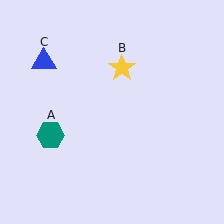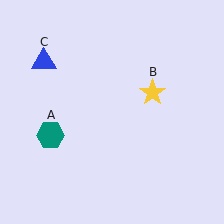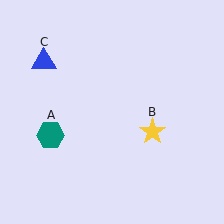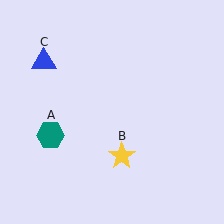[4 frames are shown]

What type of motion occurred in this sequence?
The yellow star (object B) rotated clockwise around the center of the scene.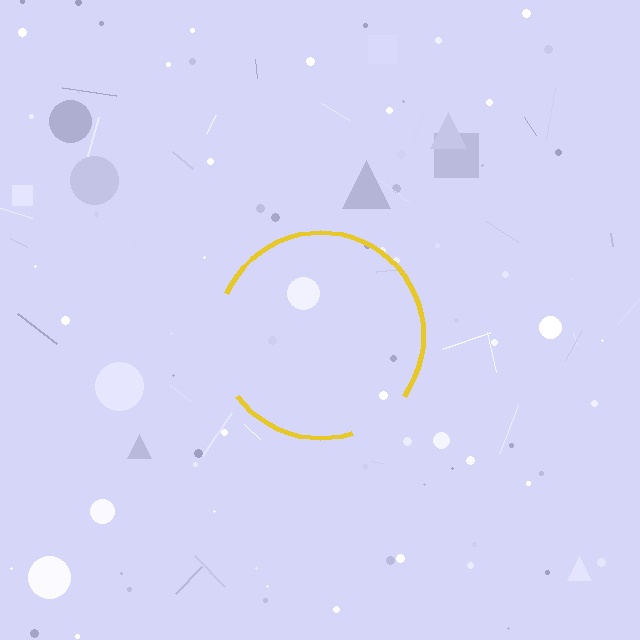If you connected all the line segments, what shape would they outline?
They would outline a circle.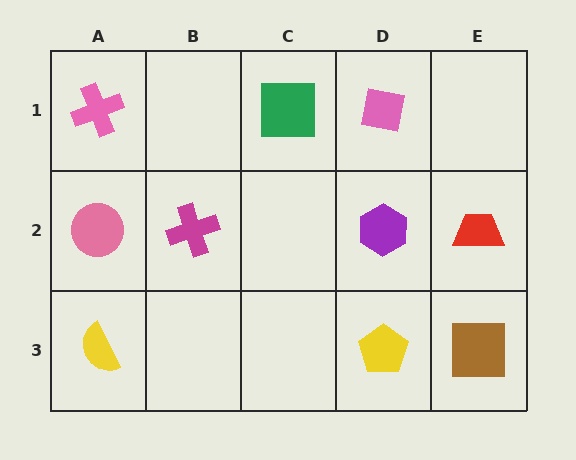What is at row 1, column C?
A green square.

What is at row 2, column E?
A red trapezoid.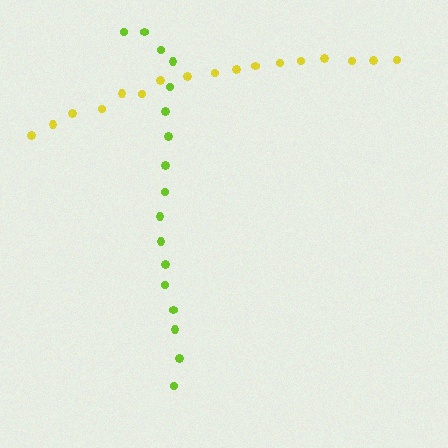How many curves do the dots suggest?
There are 2 distinct paths.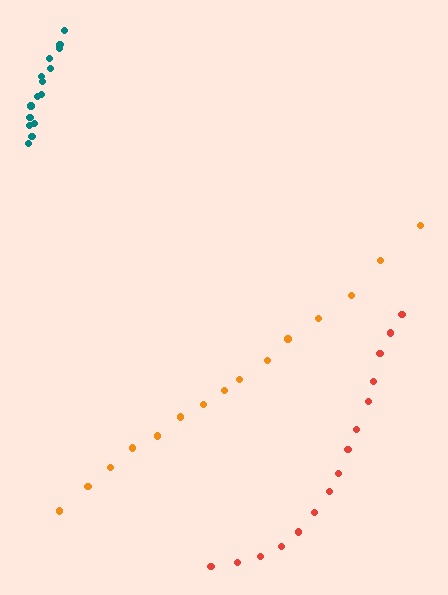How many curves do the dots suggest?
There are 3 distinct paths.